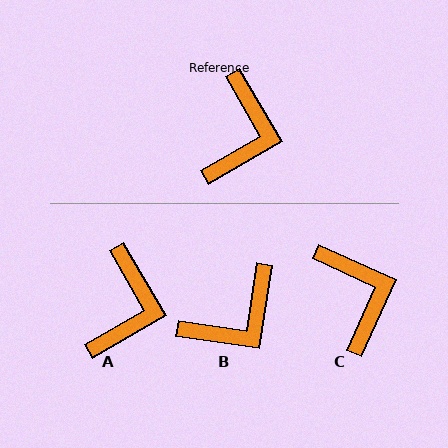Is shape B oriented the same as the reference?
No, it is off by about 39 degrees.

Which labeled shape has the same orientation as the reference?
A.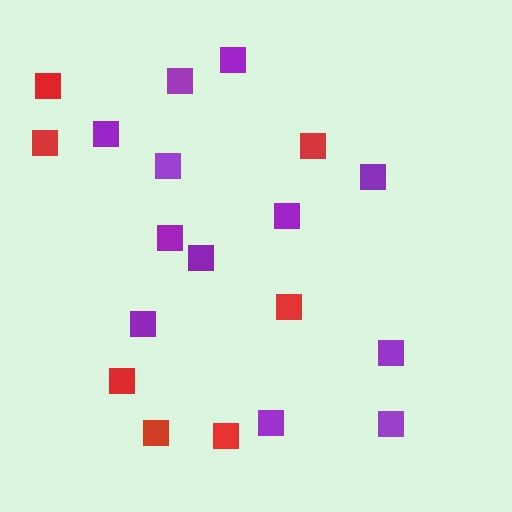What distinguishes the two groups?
There are 2 groups: one group of red squares (7) and one group of purple squares (12).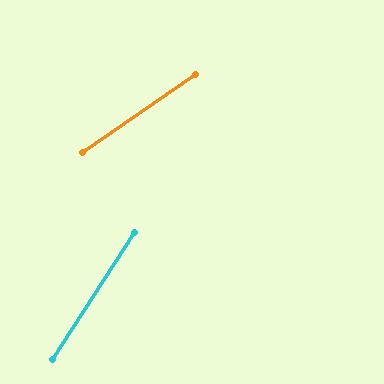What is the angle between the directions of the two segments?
Approximately 23 degrees.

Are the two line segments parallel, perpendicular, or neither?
Neither parallel nor perpendicular — they differ by about 23°.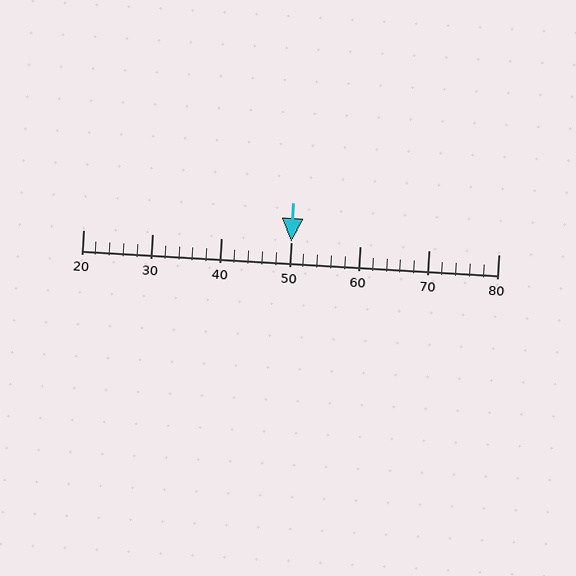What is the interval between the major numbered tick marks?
The major tick marks are spaced 10 units apart.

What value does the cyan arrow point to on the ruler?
The cyan arrow points to approximately 50.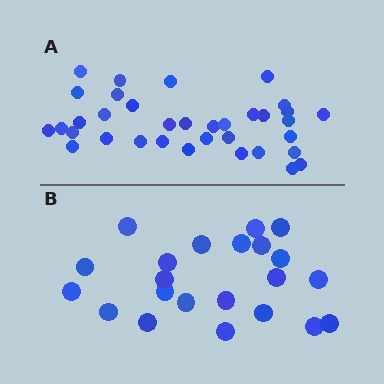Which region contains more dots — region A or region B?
Region A (the top region) has more dots.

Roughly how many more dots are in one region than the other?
Region A has approximately 15 more dots than region B.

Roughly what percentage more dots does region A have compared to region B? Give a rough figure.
About 60% more.